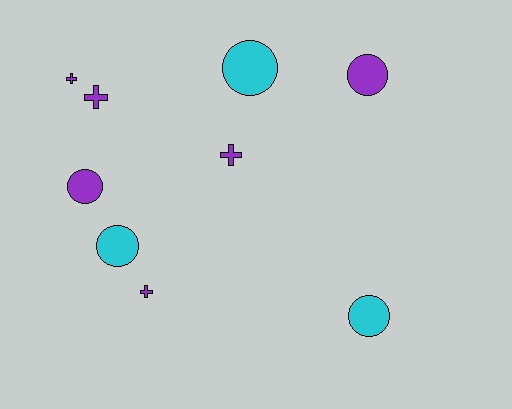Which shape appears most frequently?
Circle, with 5 objects.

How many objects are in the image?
There are 9 objects.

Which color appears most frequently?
Purple, with 6 objects.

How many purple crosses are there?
There are 4 purple crosses.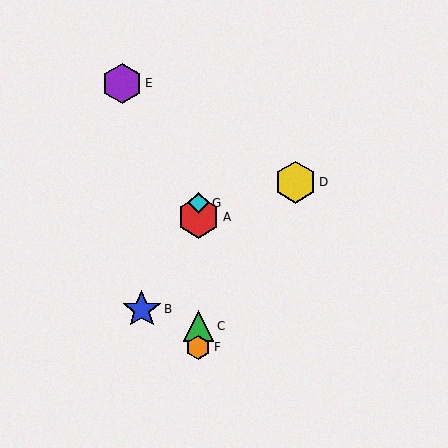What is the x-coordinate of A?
Object A is at x≈198.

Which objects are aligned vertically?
Objects A, C, F, G are aligned vertically.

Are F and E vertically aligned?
No, F is at x≈198 and E is at x≈122.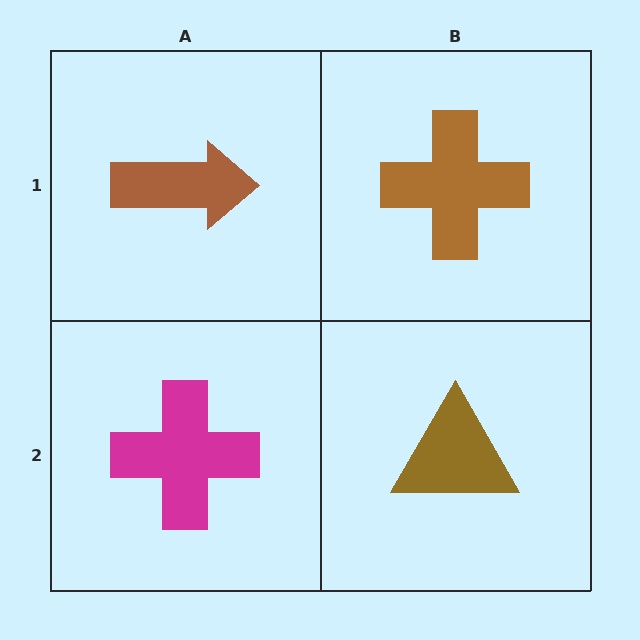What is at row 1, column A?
A brown arrow.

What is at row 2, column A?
A magenta cross.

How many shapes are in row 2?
2 shapes.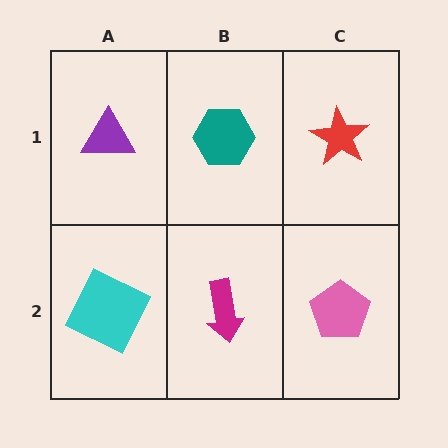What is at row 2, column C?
A pink pentagon.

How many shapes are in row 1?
3 shapes.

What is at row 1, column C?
A red star.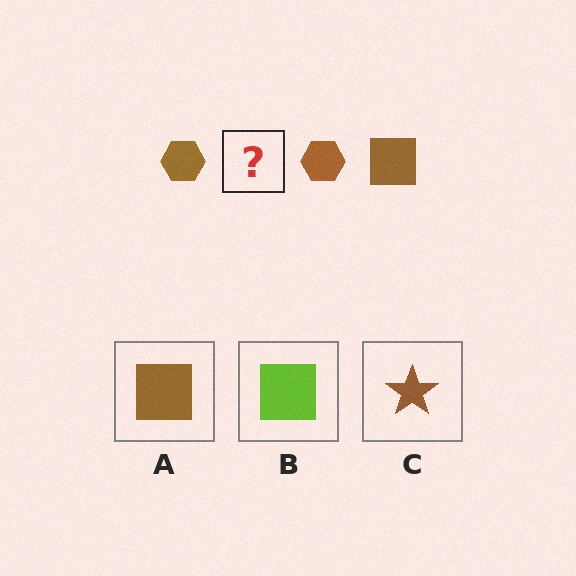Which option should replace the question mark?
Option A.